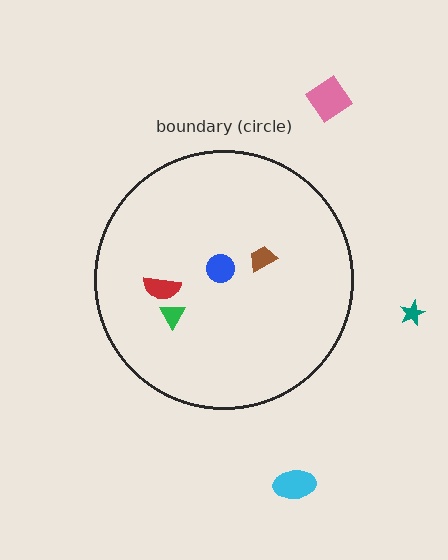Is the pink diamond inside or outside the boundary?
Outside.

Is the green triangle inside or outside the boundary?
Inside.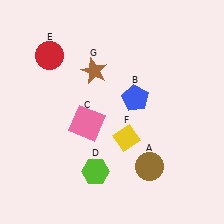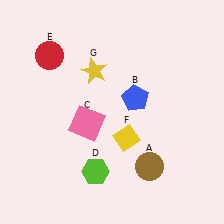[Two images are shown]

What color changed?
The star (G) changed from brown in Image 1 to yellow in Image 2.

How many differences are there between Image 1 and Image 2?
There is 1 difference between the two images.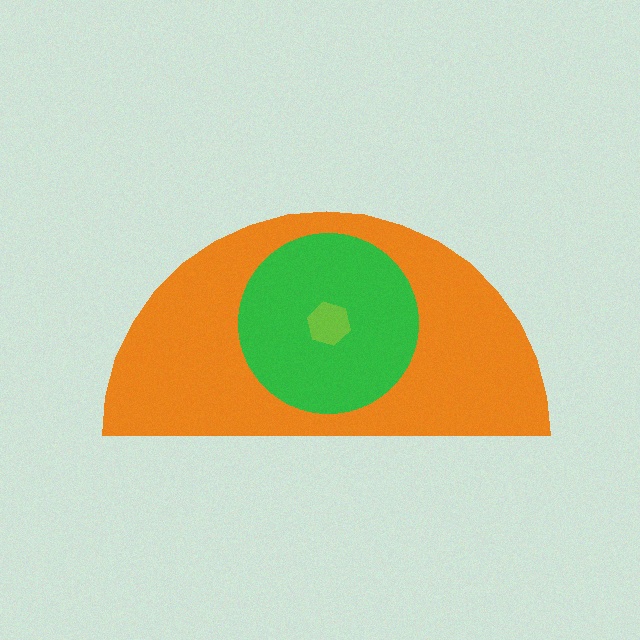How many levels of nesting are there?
3.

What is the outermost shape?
The orange semicircle.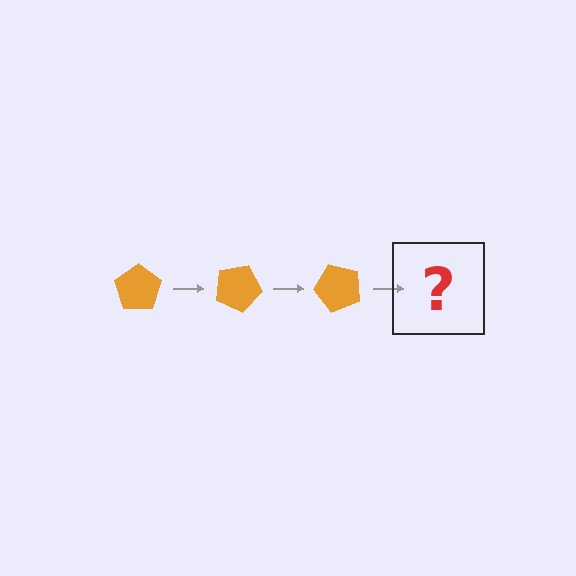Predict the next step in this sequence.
The next step is an orange pentagon rotated 75 degrees.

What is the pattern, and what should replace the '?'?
The pattern is that the pentagon rotates 25 degrees each step. The '?' should be an orange pentagon rotated 75 degrees.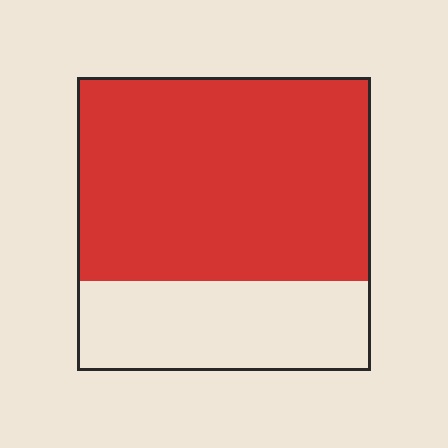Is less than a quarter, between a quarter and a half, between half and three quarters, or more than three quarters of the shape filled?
Between half and three quarters.